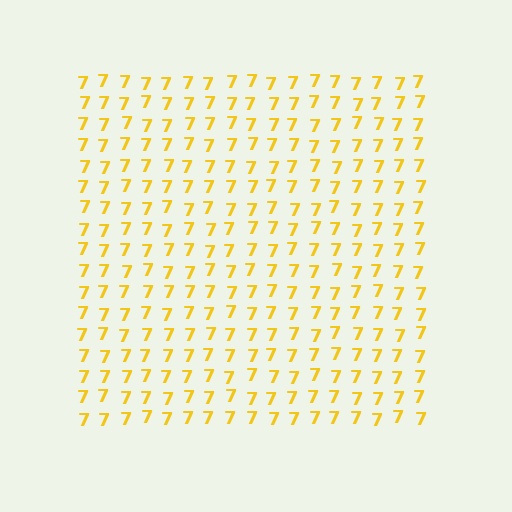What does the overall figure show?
The overall figure shows a square.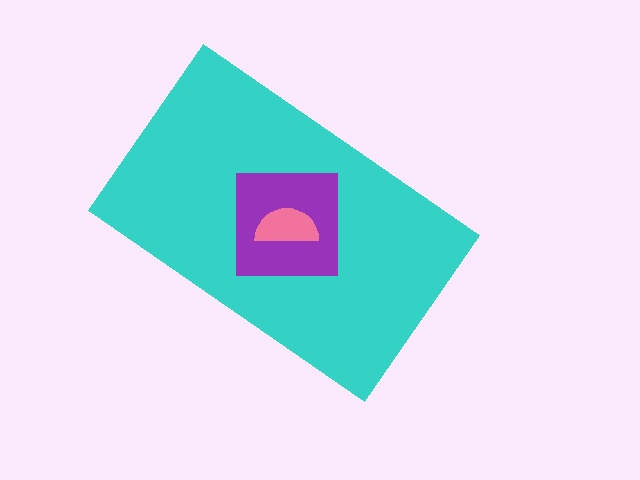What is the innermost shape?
The pink semicircle.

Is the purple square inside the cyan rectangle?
Yes.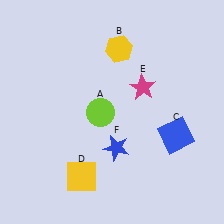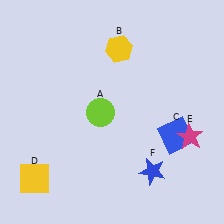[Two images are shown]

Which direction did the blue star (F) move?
The blue star (F) moved right.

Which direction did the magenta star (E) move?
The magenta star (E) moved down.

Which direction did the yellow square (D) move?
The yellow square (D) moved left.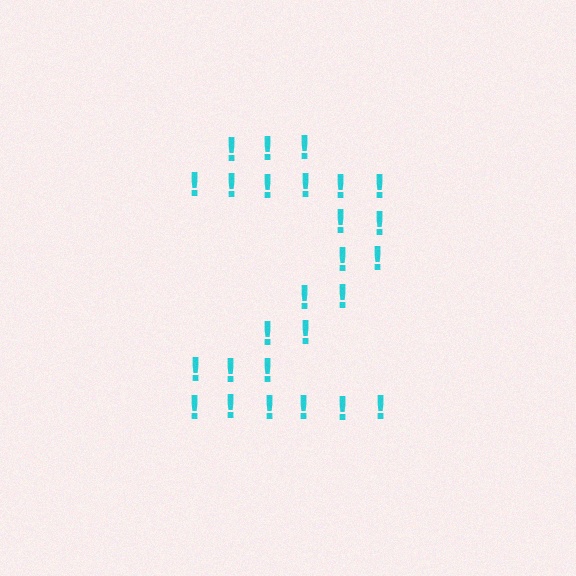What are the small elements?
The small elements are exclamation marks.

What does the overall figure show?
The overall figure shows the digit 2.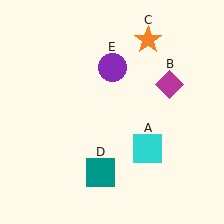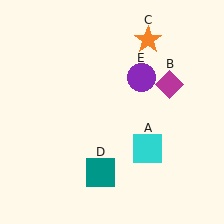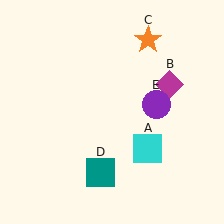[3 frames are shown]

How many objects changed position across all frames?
1 object changed position: purple circle (object E).